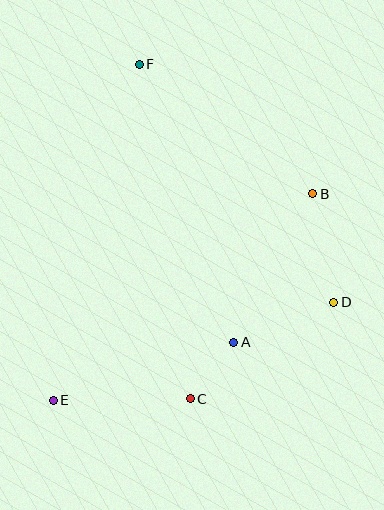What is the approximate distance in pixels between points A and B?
The distance between A and B is approximately 168 pixels.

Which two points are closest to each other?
Points A and C are closest to each other.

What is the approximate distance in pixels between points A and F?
The distance between A and F is approximately 293 pixels.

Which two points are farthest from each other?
Points E and F are farthest from each other.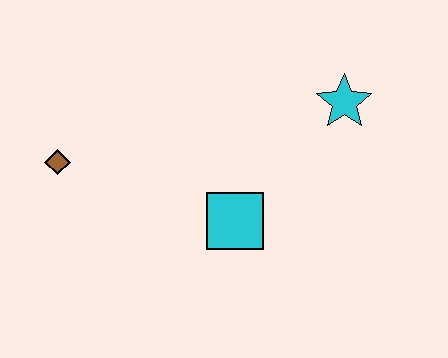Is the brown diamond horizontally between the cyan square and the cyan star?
No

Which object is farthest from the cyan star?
The brown diamond is farthest from the cyan star.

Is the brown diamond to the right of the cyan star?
No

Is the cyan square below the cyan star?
Yes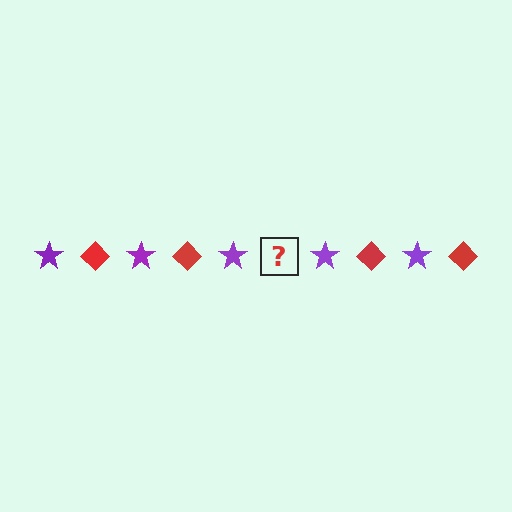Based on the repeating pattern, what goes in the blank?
The blank should be a red diamond.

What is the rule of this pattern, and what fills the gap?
The rule is that the pattern alternates between purple star and red diamond. The gap should be filled with a red diamond.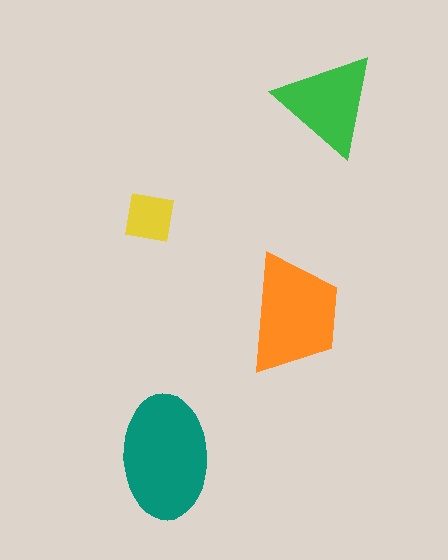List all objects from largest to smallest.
The teal ellipse, the orange trapezoid, the green triangle, the yellow square.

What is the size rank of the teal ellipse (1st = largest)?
1st.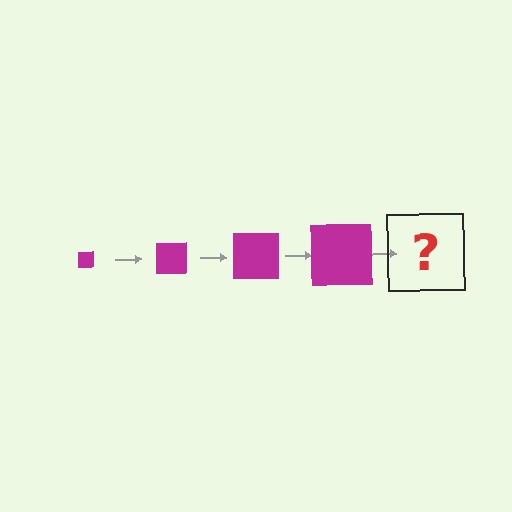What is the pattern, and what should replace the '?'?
The pattern is that the square gets progressively larger each step. The '?' should be a magenta square, larger than the previous one.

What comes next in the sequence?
The next element should be a magenta square, larger than the previous one.